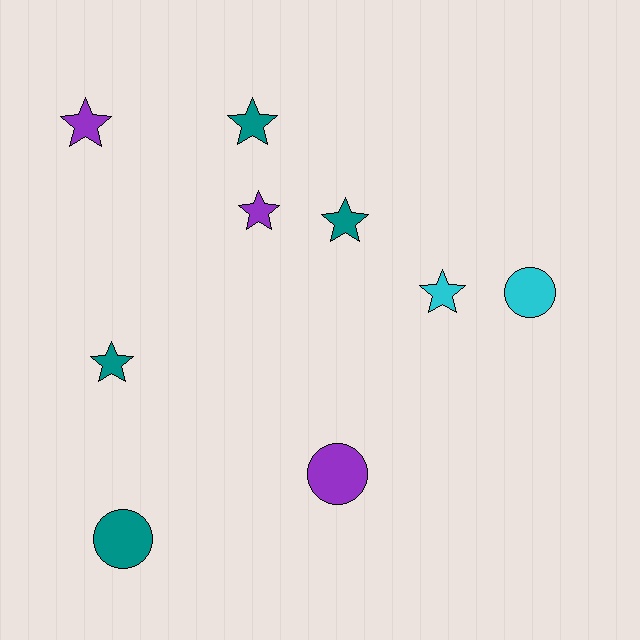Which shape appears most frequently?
Star, with 6 objects.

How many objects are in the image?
There are 9 objects.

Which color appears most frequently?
Teal, with 4 objects.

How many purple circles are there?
There is 1 purple circle.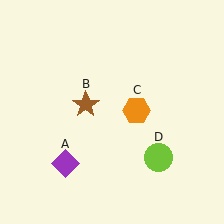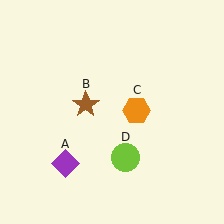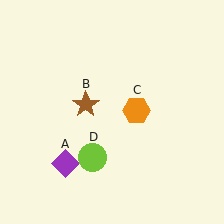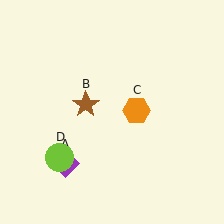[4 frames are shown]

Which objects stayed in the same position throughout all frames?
Purple diamond (object A) and brown star (object B) and orange hexagon (object C) remained stationary.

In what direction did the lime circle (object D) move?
The lime circle (object D) moved left.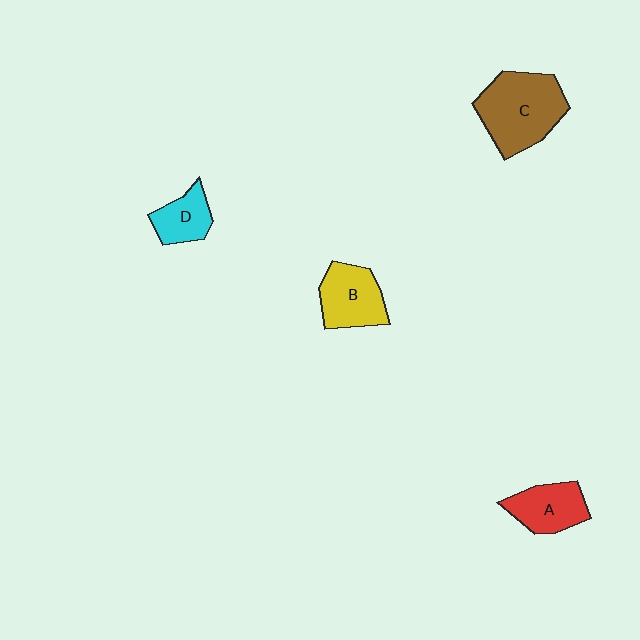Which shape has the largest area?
Shape C (brown).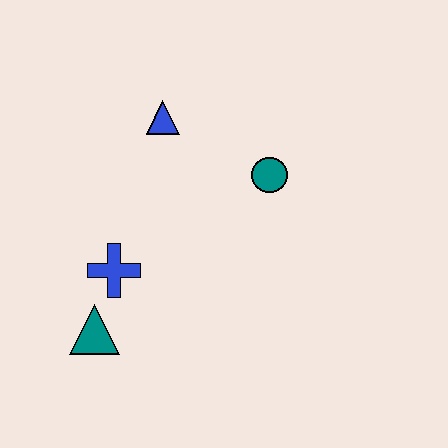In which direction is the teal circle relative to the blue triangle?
The teal circle is to the right of the blue triangle.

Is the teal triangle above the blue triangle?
No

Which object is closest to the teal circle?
The blue triangle is closest to the teal circle.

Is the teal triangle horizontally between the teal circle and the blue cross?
No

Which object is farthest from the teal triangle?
The teal circle is farthest from the teal triangle.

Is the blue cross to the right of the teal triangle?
Yes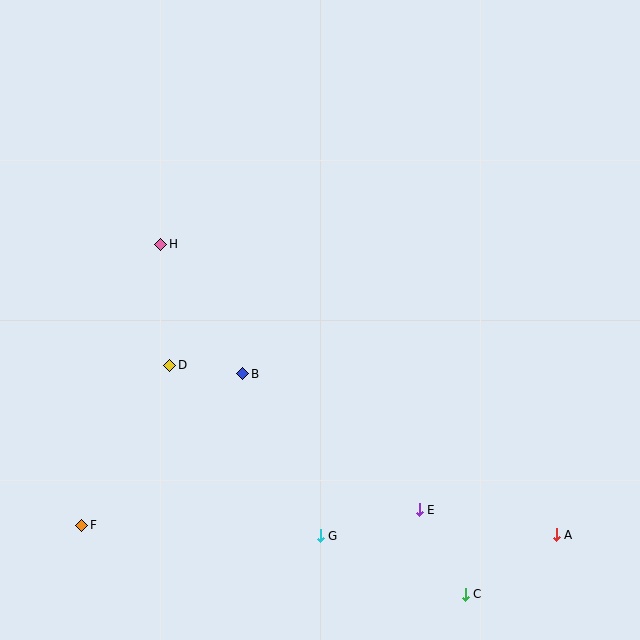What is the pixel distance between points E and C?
The distance between E and C is 97 pixels.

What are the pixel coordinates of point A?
Point A is at (556, 535).